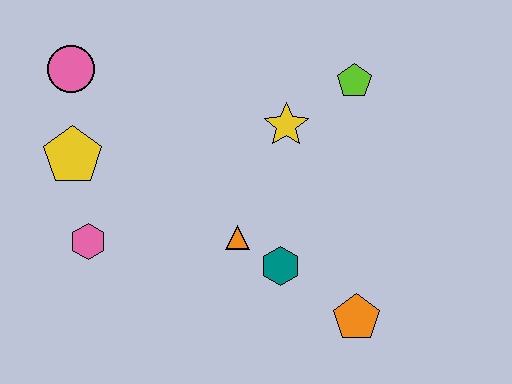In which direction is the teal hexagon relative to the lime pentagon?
The teal hexagon is below the lime pentagon.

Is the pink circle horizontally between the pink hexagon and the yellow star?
No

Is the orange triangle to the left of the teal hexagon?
Yes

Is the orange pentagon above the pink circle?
No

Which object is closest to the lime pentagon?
The yellow star is closest to the lime pentagon.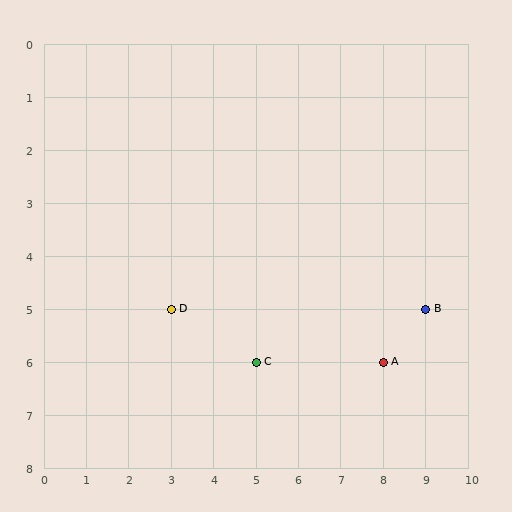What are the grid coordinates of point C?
Point C is at grid coordinates (5, 6).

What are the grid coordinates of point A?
Point A is at grid coordinates (8, 6).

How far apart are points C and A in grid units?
Points C and A are 3 columns apart.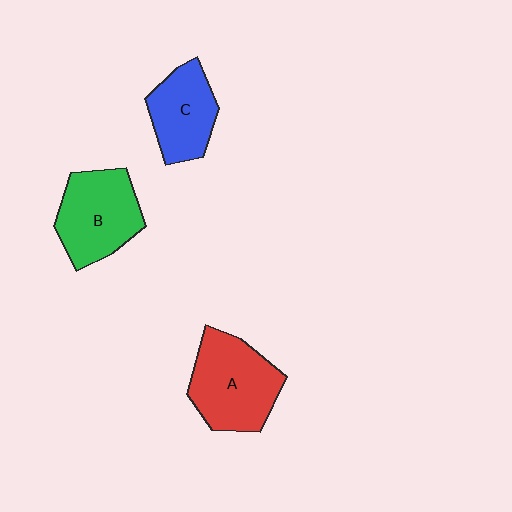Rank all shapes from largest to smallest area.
From largest to smallest: A (red), B (green), C (blue).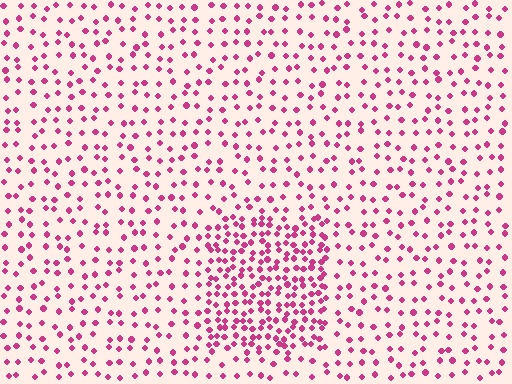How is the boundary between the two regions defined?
The boundary is defined by a change in element density (approximately 2.2x ratio). All elements are the same color, size, and shape.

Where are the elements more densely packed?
The elements are more densely packed inside the rectangle boundary.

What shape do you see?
I see a rectangle.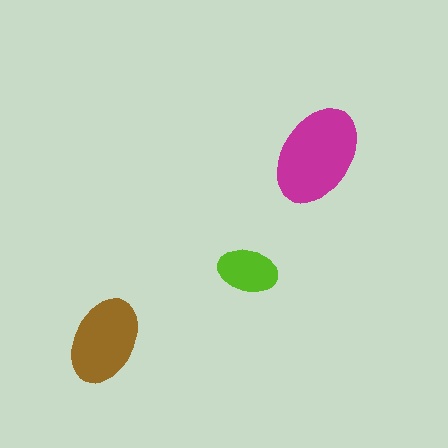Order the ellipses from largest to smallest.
the magenta one, the brown one, the lime one.